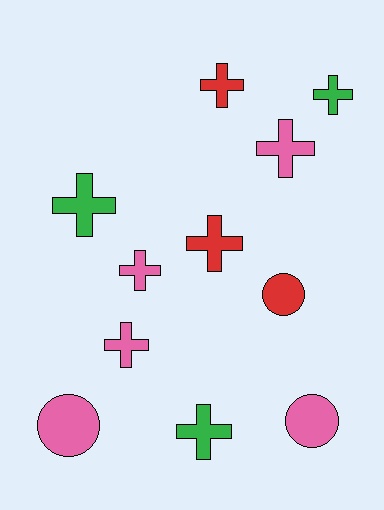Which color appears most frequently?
Pink, with 5 objects.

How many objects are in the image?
There are 11 objects.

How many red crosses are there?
There are 2 red crosses.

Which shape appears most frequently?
Cross, with 8 objects.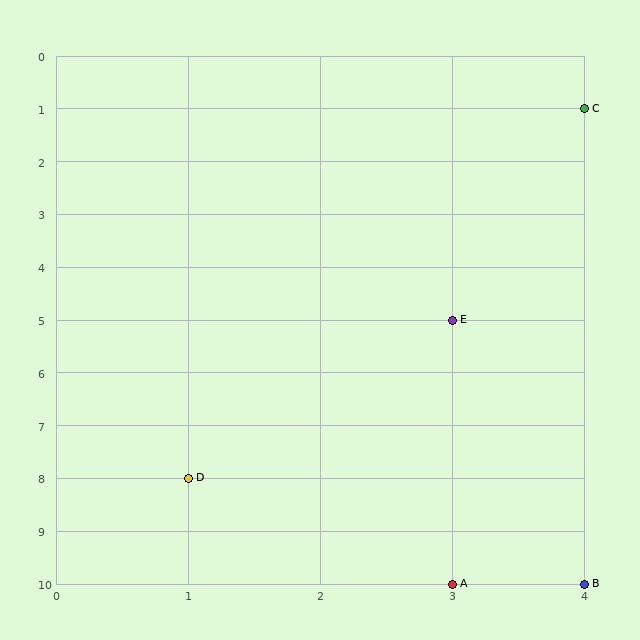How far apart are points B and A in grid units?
Points B and A are 1 column apart.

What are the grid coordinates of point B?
Point B is at grid coordinates (4, 10).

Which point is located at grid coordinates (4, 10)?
Point B is at (4, 10).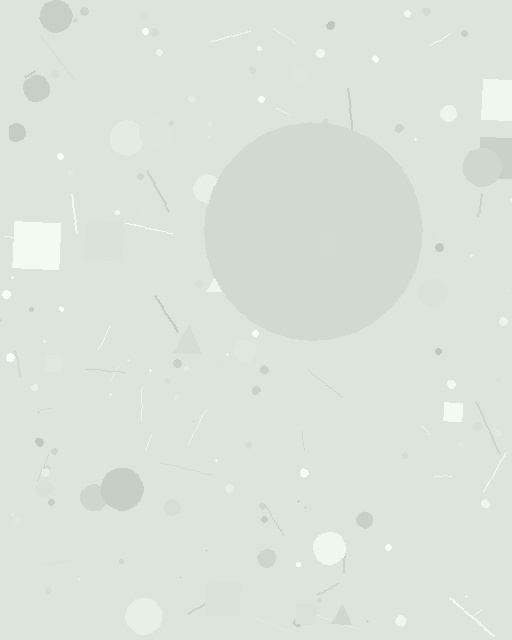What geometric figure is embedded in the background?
A circle is embedded in the background.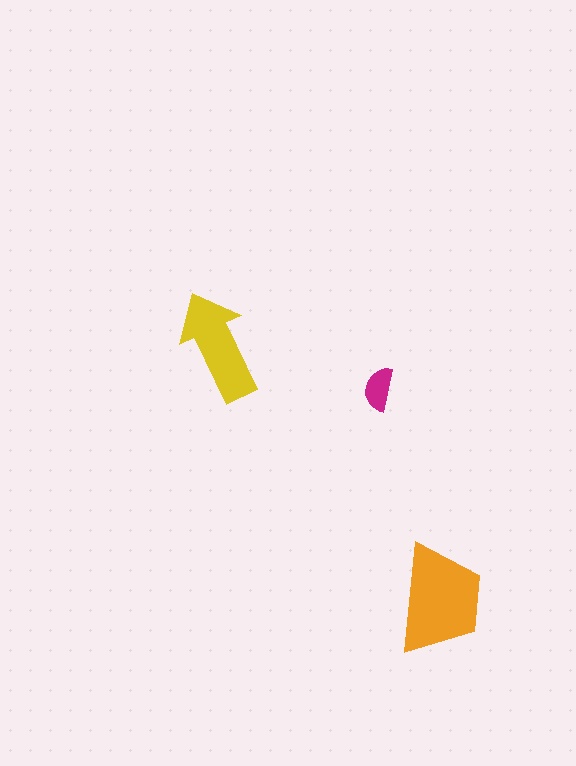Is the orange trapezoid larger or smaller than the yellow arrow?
Larger.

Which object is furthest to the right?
The orange trapezoid is rightmost.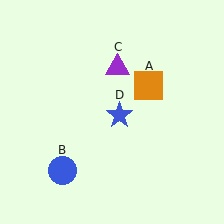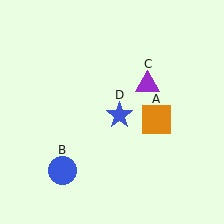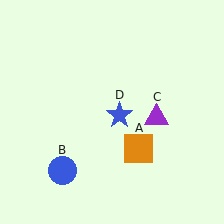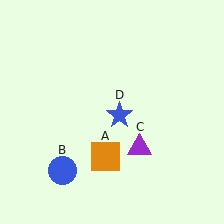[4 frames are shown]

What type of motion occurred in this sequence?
The orange square (object A), purple triangle (object C) rotated clockwise around the center of the scene.